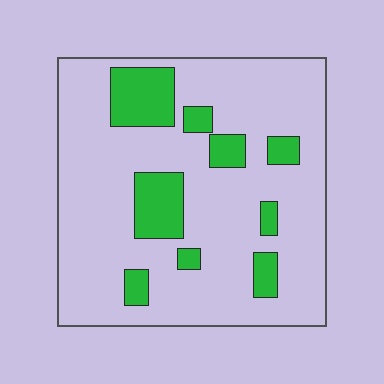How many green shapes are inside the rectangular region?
9.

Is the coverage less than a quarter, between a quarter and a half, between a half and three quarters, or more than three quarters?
Less than a quarter.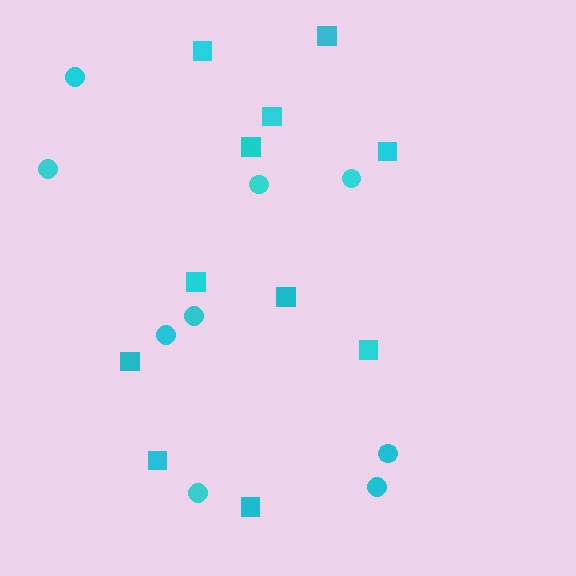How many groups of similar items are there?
There are 2 groups: one group of squares (11) and one group of circles (9).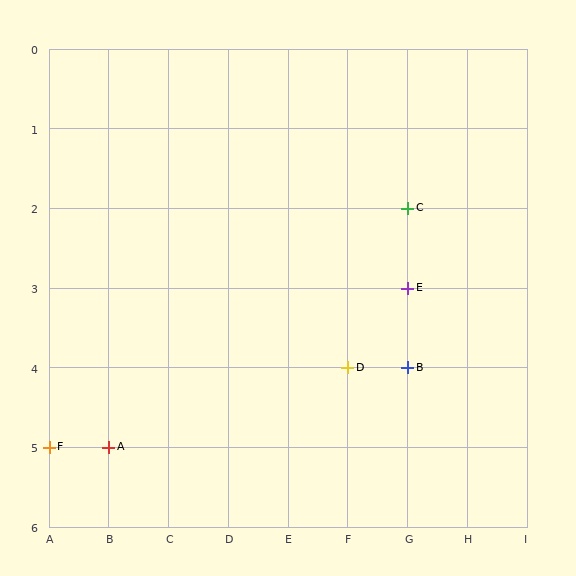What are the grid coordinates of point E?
Point E is at grid coordinates (G, 3).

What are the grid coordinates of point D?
Point D is at grid coordinates (F, 4).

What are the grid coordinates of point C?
Point C is at grid coordinates (G, 2).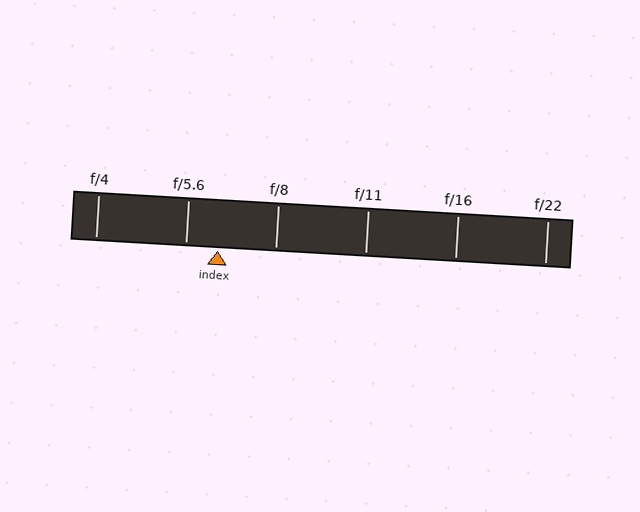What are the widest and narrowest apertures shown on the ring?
The widest aperture shown is f/4 and the narrowest is f/22.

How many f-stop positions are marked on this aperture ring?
There are 6 f-stop positions marked.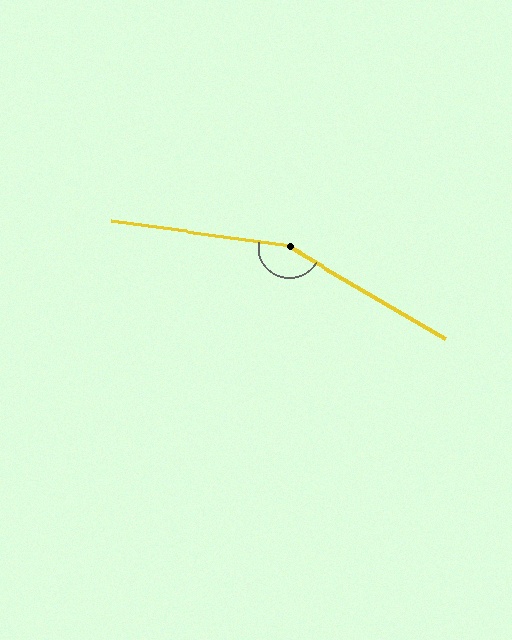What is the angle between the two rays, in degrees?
Approximately 157 degrees.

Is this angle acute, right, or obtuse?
It is obtuse.